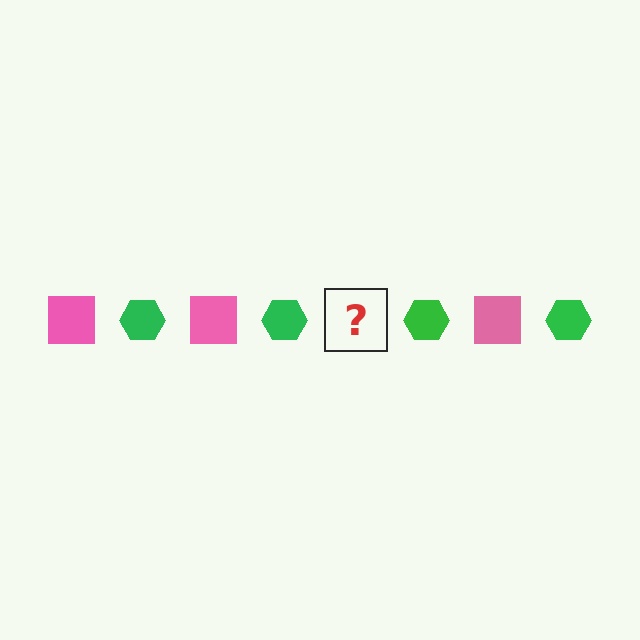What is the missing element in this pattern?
The missing element is a pink square.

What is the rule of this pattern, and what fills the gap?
The rule is that the pattern alternates between pink square and green hexagon. The gap should be filled with a pink square.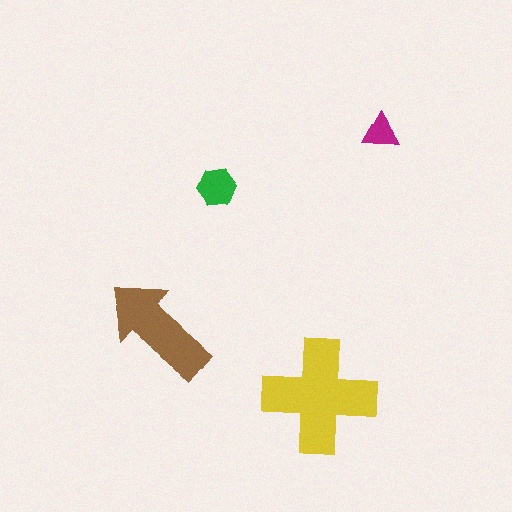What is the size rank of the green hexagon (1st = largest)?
3rd.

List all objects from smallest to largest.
The magenta triangle, the green hexagon, the brown arrow, the yellow cross.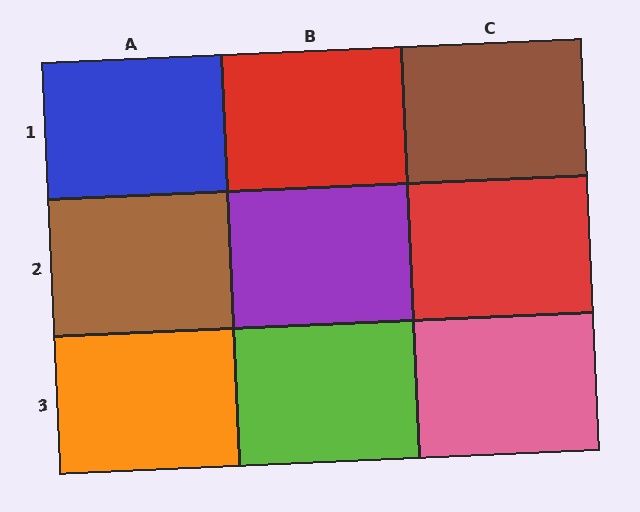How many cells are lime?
1 cell is lime.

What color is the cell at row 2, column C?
Red.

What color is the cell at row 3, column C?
Pink.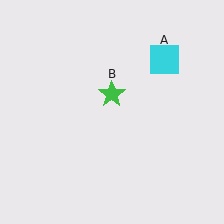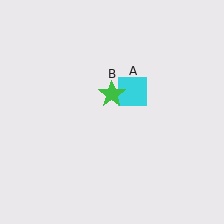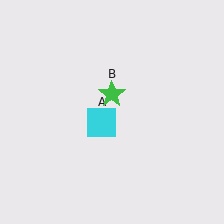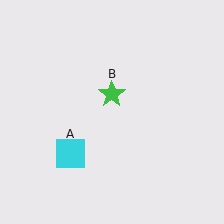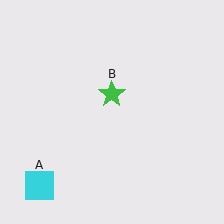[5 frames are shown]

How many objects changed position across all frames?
1 object changed position: cyan square (object A).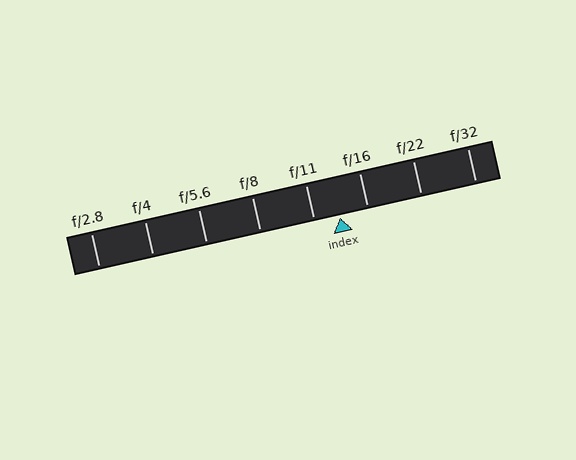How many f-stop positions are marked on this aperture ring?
There are 8 f-stop positions marked.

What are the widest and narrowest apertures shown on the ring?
The widest aperture shown is f/2.8 and the narrowest is f/32.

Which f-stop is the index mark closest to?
The index mark is closest to f/11.